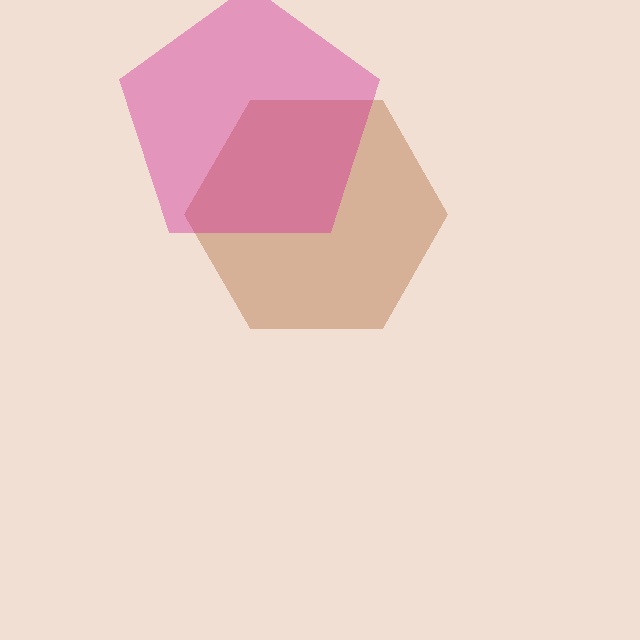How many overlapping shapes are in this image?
There are 2 overlapping shapes in the image.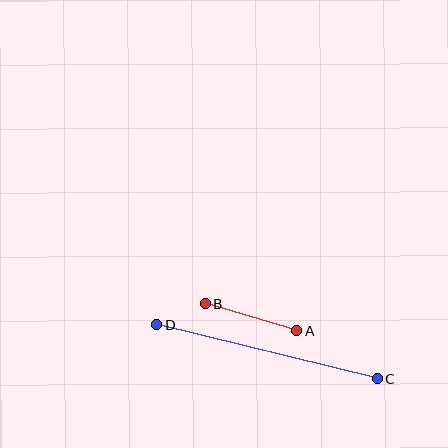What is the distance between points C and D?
The distance is approximately 227 pixels.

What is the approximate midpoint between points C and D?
The midpoint is at approximately (267, 352) pixels.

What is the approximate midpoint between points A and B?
The midpoint is at approximately (251, 317) pixels.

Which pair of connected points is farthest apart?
Points C and D are farthest apart.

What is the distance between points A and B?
The distance is approximately 95 pixels.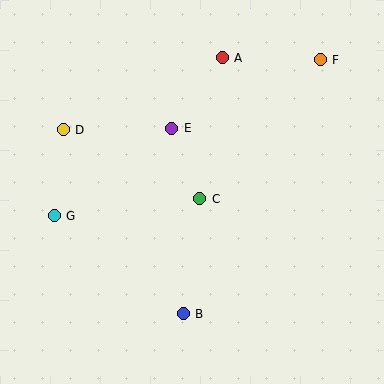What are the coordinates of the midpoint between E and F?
The midpoint between E and F is at (246, 94).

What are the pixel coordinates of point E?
Point E is at (172, 128).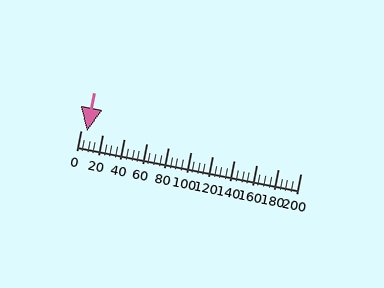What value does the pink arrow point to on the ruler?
The pink arrow points to approximately 6.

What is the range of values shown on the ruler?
The ruler shows values from 0 to 200.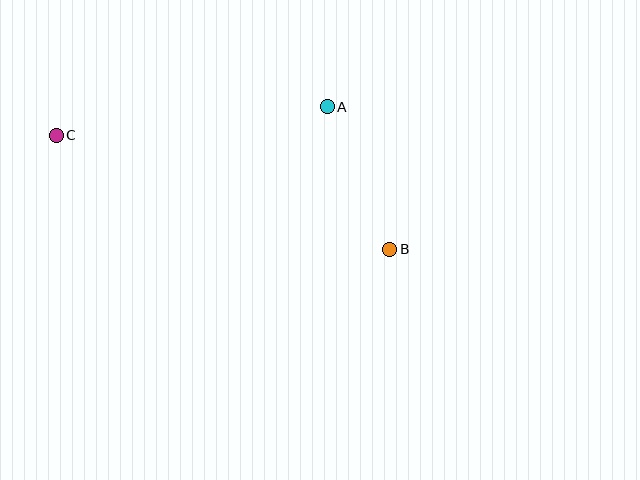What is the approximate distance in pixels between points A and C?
The distance between A and C is approximately 273 pixels.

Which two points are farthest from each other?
Points B and C are farthest from each other.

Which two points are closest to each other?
Points A and B are closest to each other.